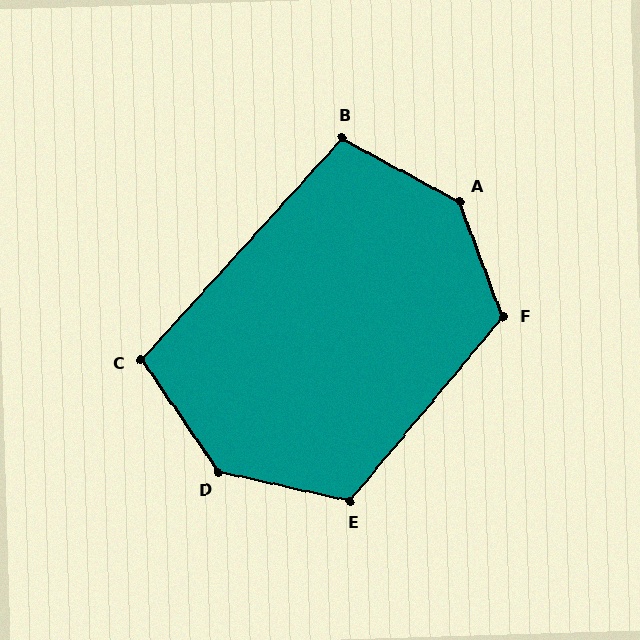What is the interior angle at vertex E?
Approximately 118 degrees (obtuse).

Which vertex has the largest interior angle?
A, at approximately 139 degrees.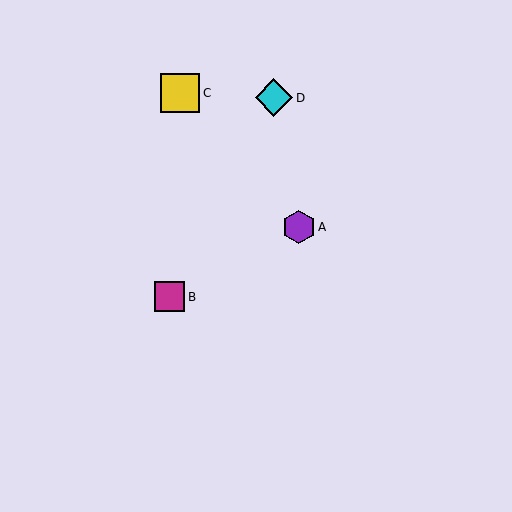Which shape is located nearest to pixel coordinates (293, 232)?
The purple hexagon (labeled A) at (299, 227) is nearest to that location.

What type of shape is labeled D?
Shape D is a cyan diamond.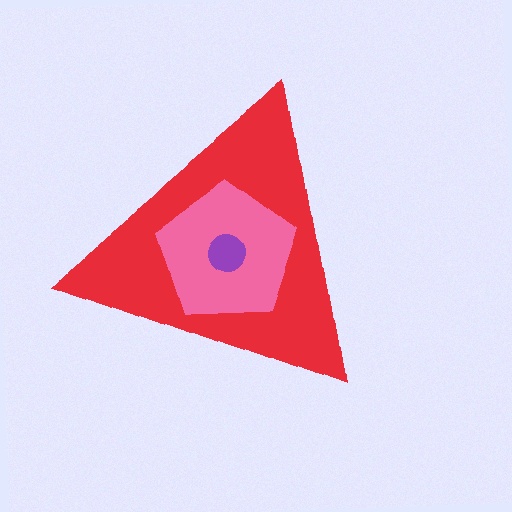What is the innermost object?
The purple circle.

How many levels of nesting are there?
3.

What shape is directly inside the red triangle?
The pink pentagon.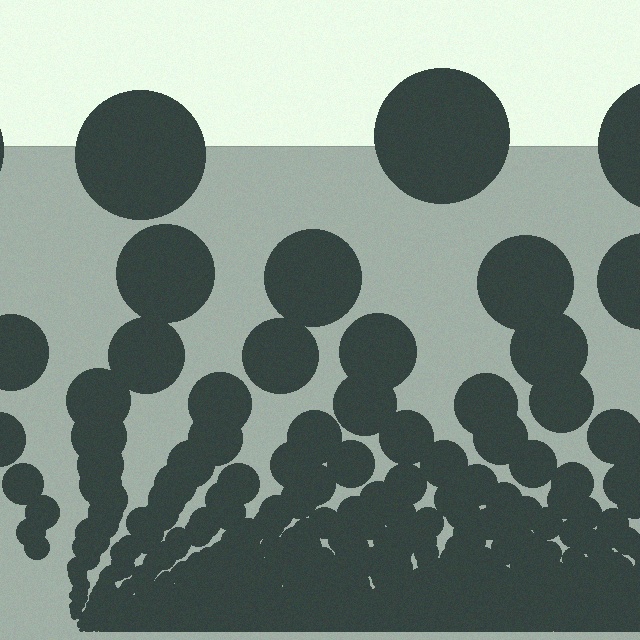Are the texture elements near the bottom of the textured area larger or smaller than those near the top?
Smaller. The gradient is inverted — elements near the bottom are smaller and denser.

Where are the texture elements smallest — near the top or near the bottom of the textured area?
Near the bottom.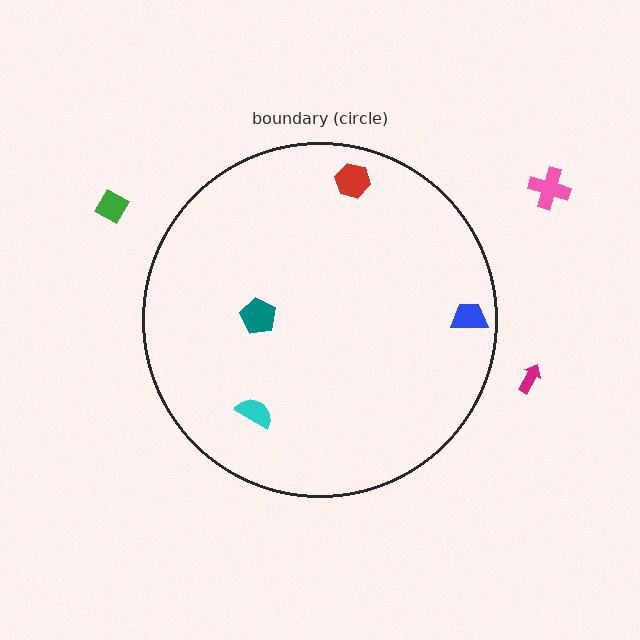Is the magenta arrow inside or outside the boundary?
Outside.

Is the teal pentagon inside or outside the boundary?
Inside.